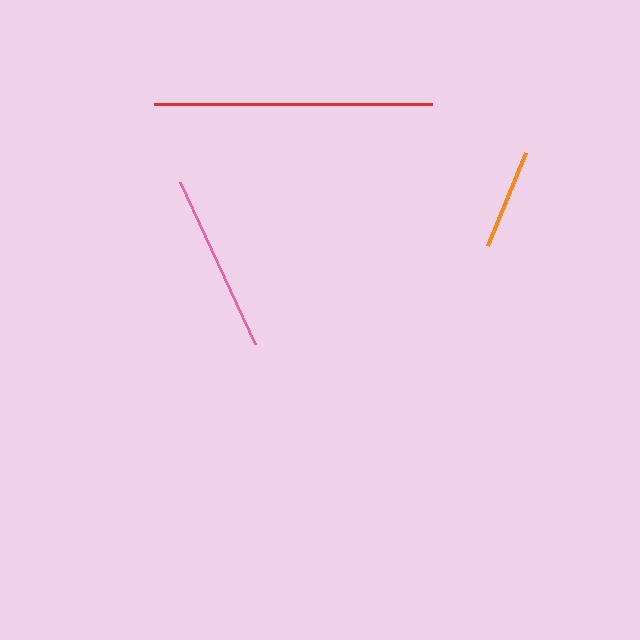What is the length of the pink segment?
The pink segment is approximately 178 pixels long.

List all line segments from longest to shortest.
From longest to shortest: red, pink, orange.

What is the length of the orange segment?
The orange segment is approximately 101 pixels long.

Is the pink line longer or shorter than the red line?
The red line is longer than the pink line.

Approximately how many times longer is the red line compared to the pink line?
The red line is approximately 1.6 times the length of the pink line.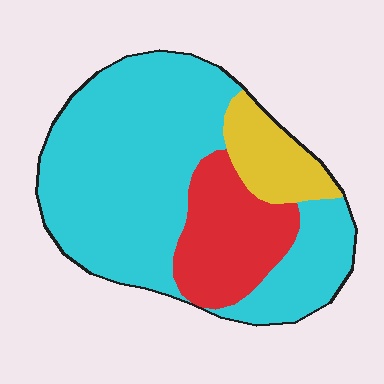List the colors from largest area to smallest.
From largest to smallest: cyan, red, yellow.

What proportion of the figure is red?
Red covers roughly 20% of the figure.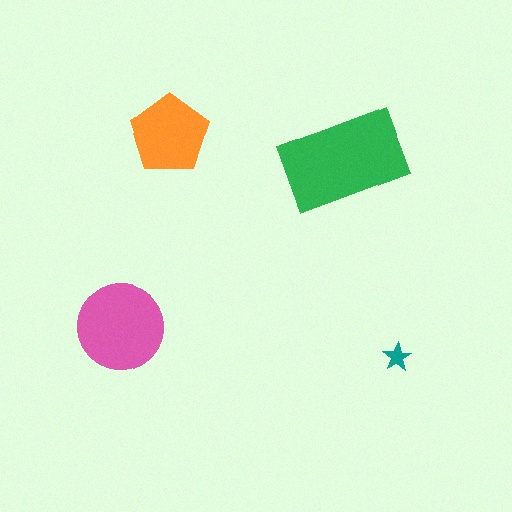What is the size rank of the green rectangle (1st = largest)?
1st.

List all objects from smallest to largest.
The teal star, the orange pentagon, the pink circle, the green rectangle.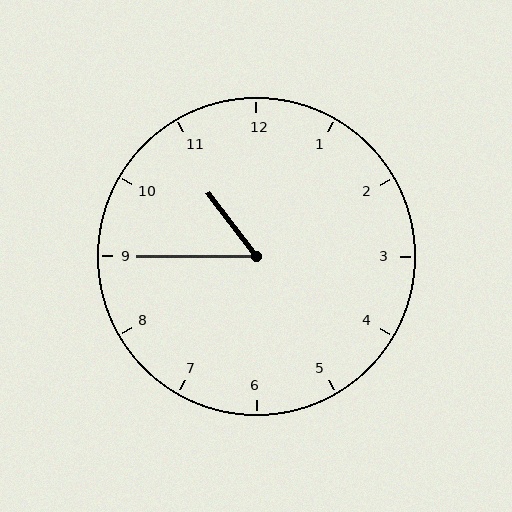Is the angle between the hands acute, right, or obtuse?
It is acute.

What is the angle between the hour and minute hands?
Approximately 52 degrees.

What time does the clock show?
10:45.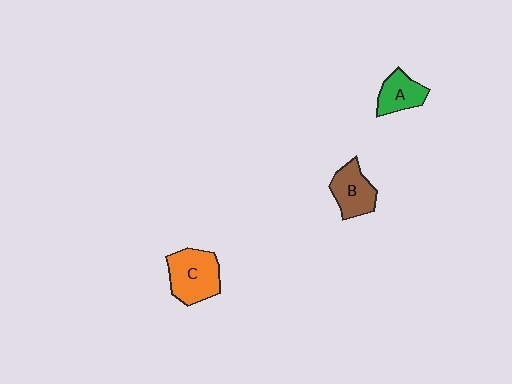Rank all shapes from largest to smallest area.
From largest to smallest: C (orange), B (brown), A (green).